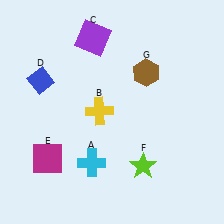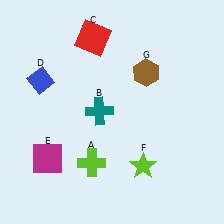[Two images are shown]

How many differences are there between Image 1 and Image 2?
There are 3 differences between the two images.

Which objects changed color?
A changed from cyan to lime. B changed from yellow to teal. C changed from purple to red.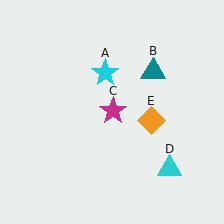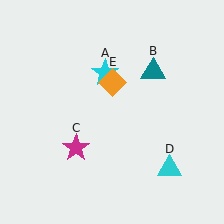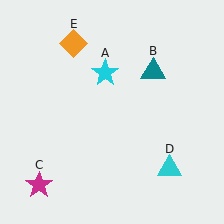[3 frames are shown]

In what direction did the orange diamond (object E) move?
The orange diamond (object E) moved up and to the left.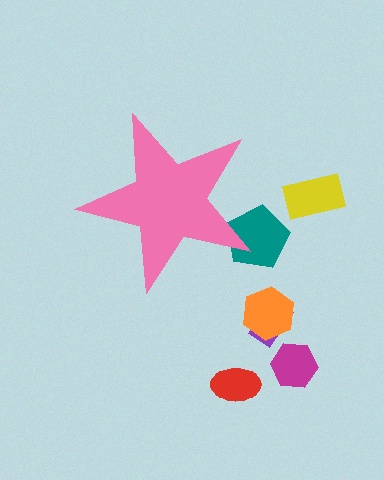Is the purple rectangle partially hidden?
No, the purple rectangle is fully visible.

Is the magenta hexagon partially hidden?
No, the magenta hexagon is fully visible.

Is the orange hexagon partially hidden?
No, the orange hexagon is fully visible.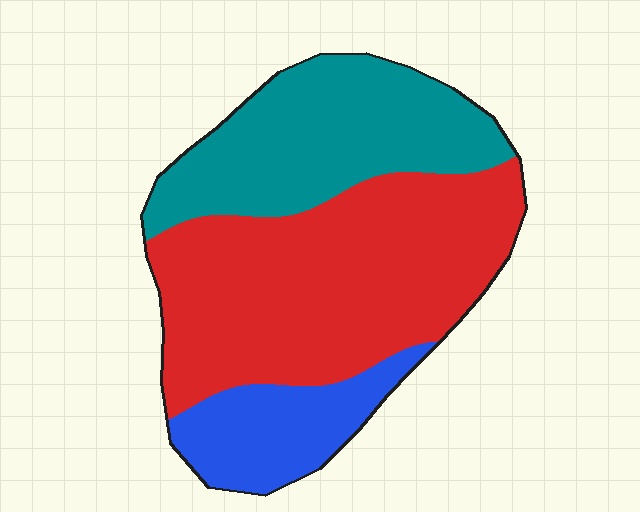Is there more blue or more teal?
Teal.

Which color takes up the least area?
Blue, at roughly 15%.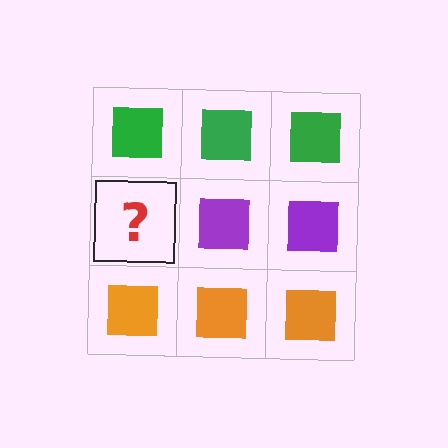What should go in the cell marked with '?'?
The missing cell should contain a purple square.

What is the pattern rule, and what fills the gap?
The rule is that each row has a consistent color. The gap should be filled with a purple square.